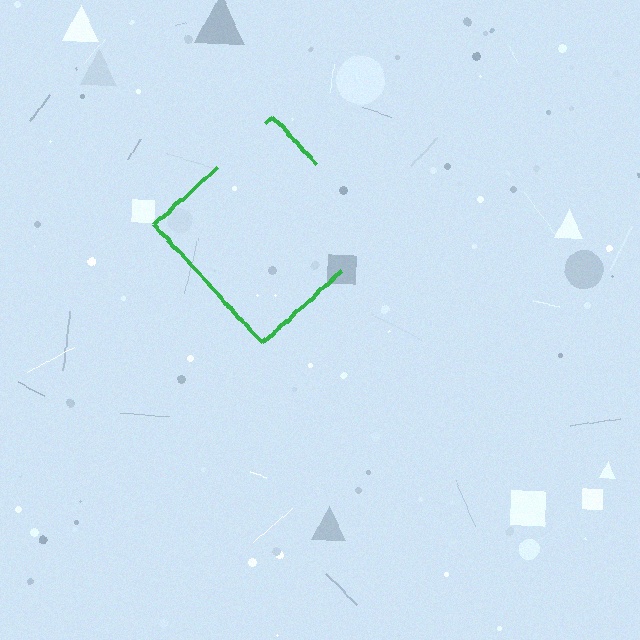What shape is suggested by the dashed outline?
The dashed outline suggests a diamond.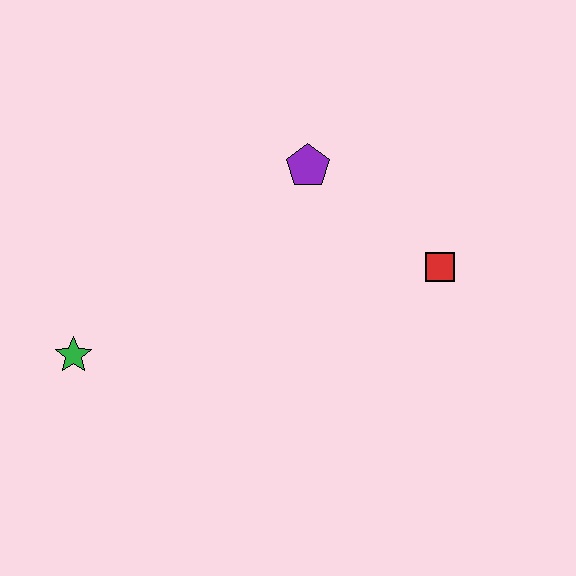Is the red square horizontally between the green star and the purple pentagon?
No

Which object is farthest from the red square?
The green star is farthest from the red square.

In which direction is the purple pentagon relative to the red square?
The purple pentagon is to the left of the red square.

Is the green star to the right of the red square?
No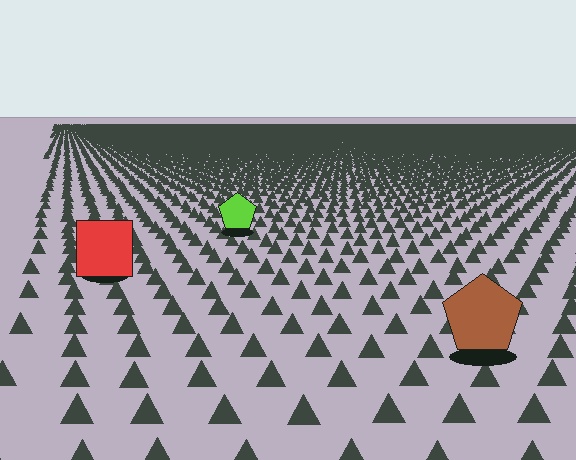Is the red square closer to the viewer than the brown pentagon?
No. The brown pentagon is closer — you can tell from the texture gradient: the ground texture is coarser near it.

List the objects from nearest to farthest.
From nearest to farthest: the brown pentagon, the red square, the lime pentagon.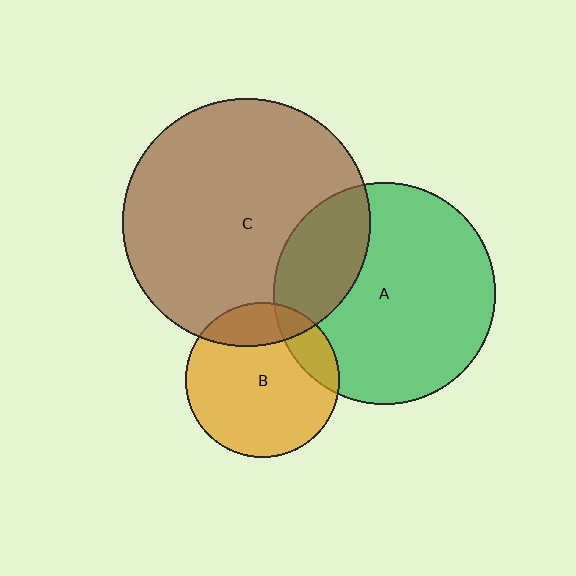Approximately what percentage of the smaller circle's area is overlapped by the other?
Approximately 20%.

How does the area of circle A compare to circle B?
Approximately 2.1 times.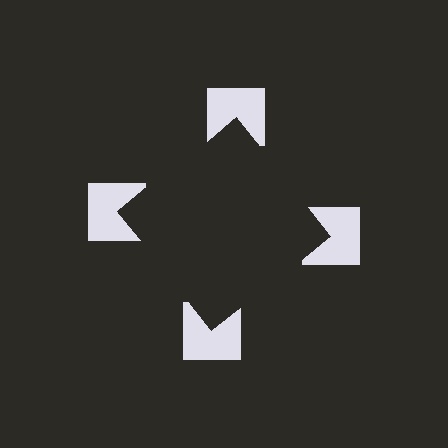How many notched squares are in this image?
There are 4 — one at each vertex of the illusory square.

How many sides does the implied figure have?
4 sides.